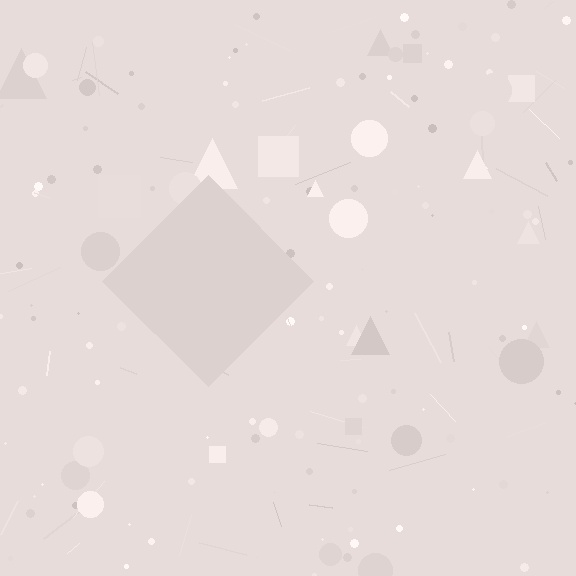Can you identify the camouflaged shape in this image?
The camouflaged shape is a diamond.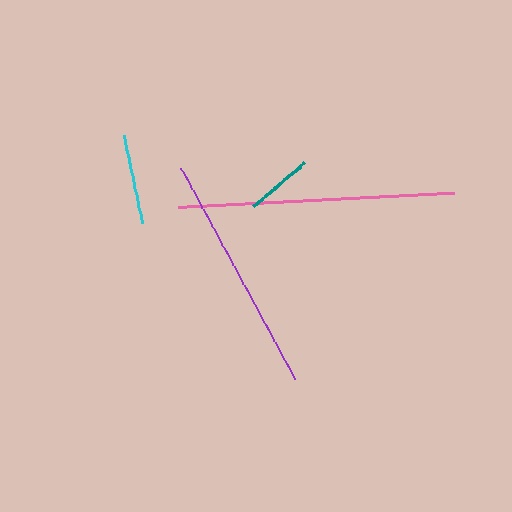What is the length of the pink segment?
The pink segment is approximately 277 pixels long.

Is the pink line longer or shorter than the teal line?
The pink line is longer than the teal line.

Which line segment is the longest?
The pink line is the longest at approximately 277 pixels.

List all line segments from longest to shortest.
From longest to shortest: pink, purple, cyan, teal.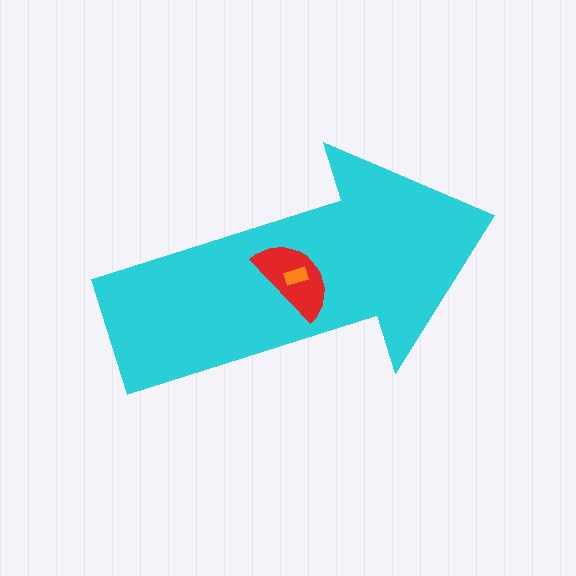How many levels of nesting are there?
3.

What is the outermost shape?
The cyan arrow.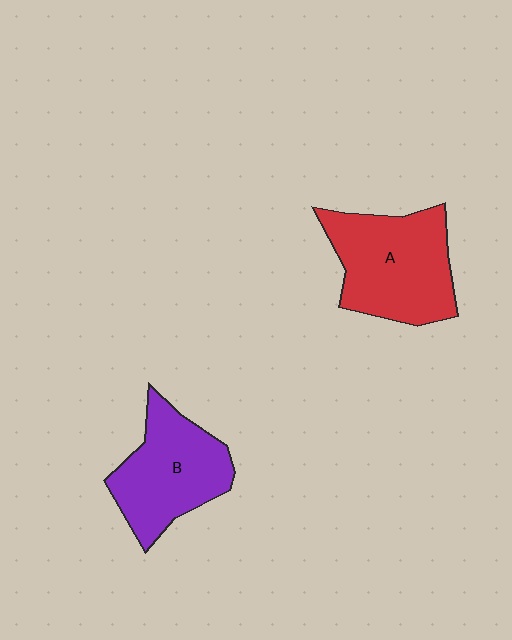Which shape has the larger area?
Shape A (red).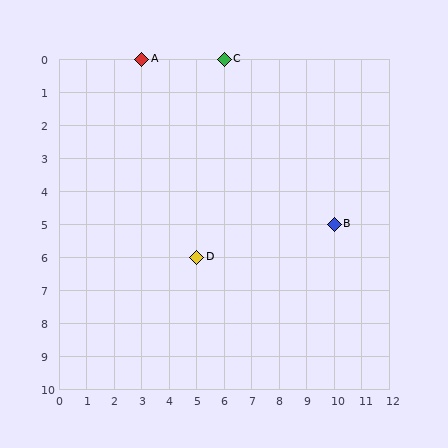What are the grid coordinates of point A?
Point A is at grid coordinates (3, 0).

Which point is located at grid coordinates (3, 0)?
Point A is at (3, 0).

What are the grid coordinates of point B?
Point B is at grid coordinates (10, 5).